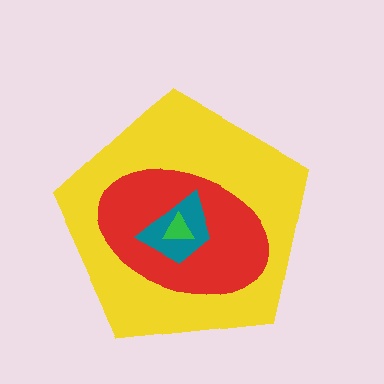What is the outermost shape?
The yellow pentagon.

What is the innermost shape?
The green triangle.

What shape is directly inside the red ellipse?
The teal trapezoid.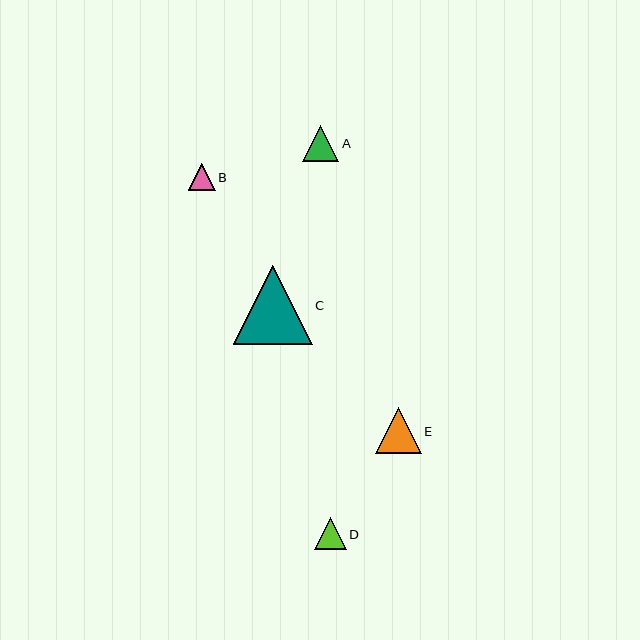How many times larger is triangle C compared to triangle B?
Triangle C is approximately 2.9 times the size of triangle B.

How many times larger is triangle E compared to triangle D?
Triangle E is approximately 1.4 times the size of triangle D.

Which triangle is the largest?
Triangle C is the largest with a size of approximately 78 pixels.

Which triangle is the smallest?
Triangle B is the smallest with a size of approximately 27 pixels.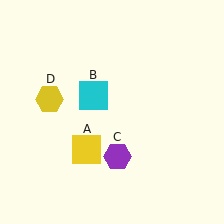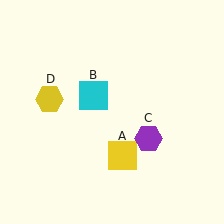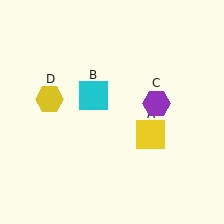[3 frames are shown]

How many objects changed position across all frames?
2 objects changed position: yellow square (object A), purple hexagon (object C).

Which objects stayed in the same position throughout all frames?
Cyan square (object B) and yellow hexagon (object D) remained stationary.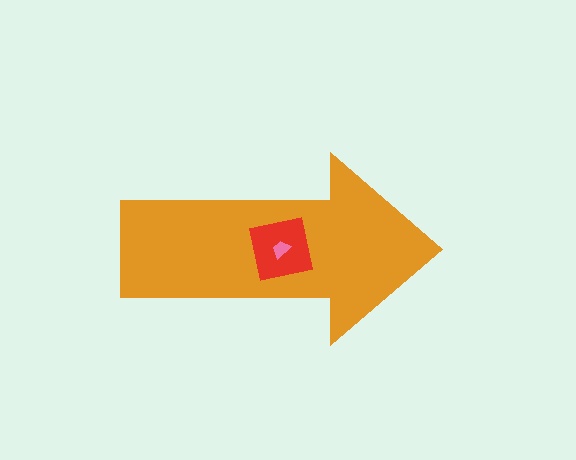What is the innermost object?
The pink trapezoid.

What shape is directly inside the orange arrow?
The red square.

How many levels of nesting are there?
3.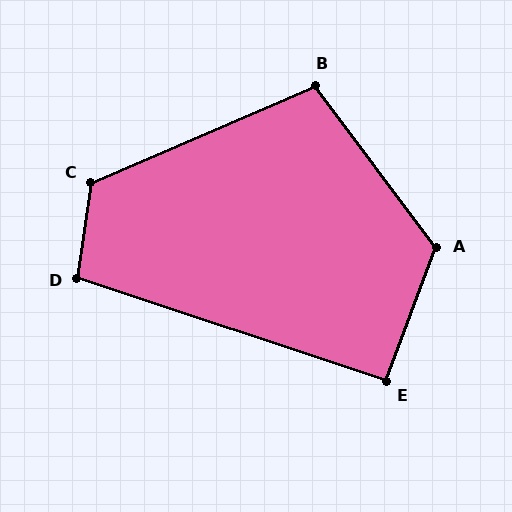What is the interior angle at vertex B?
Approximately 103 degrees (obtuse).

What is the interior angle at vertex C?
Approximately 122 degrees (obtuse).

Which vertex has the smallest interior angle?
E, at approximately 92 degrees.